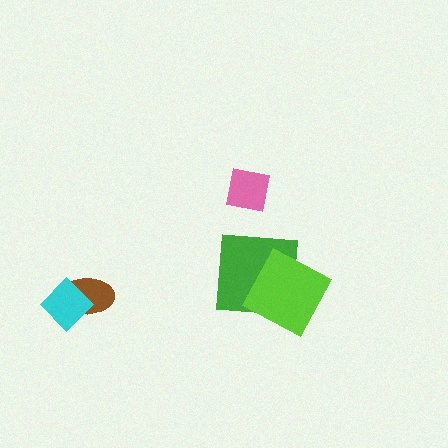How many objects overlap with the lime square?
1 object overlaps with the lime square.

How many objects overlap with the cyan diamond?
1 object overlaps with the cyan diamond.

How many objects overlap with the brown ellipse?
1 object overlaps with the brown ellipse.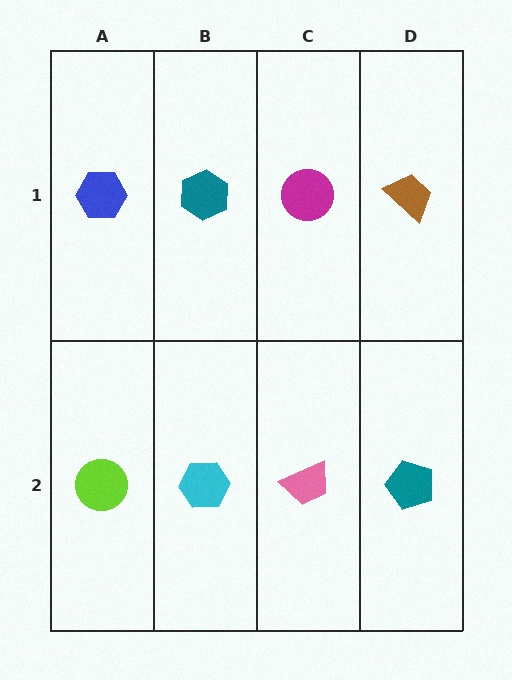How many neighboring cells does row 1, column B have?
3.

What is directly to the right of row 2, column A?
A cyan hexagon.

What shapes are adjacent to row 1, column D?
A teal pentagon (row 2, column D), a magenta circle (row 1, column C).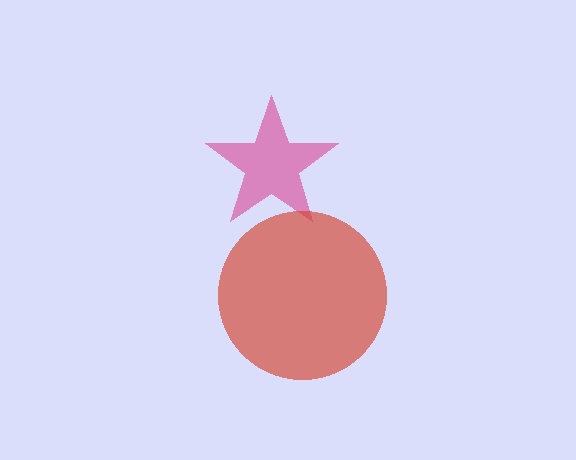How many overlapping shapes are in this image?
There are 2 overlapping shapes in the image.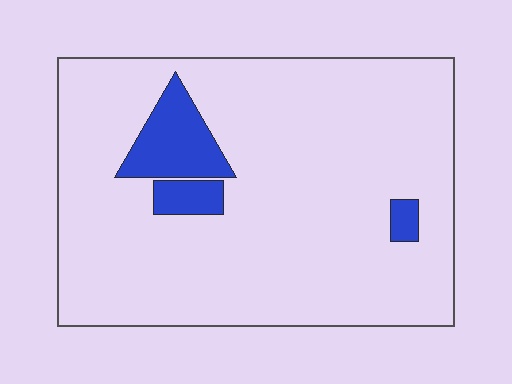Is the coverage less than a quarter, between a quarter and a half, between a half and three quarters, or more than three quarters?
Less than a quarter.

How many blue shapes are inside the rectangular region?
3.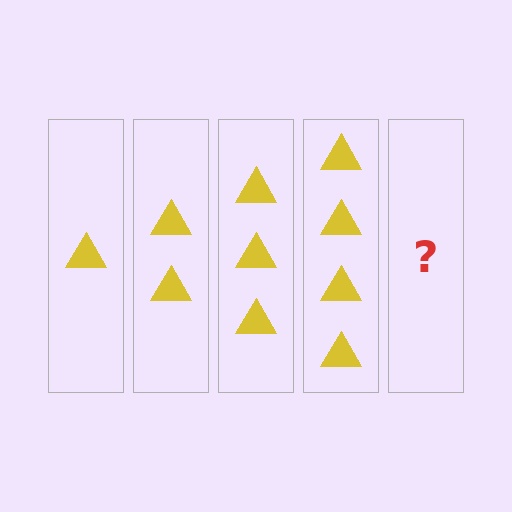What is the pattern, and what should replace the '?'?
The pattern is that each step adds one more triangle. The '?' should be 5 triangles.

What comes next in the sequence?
The next element should be 5 triangles.